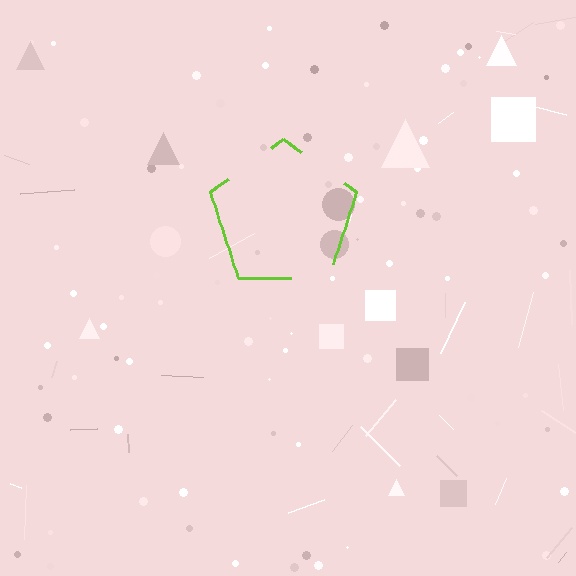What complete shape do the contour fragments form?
The contour fragments form a pentagon.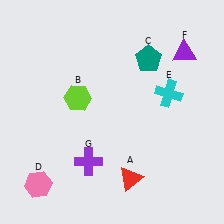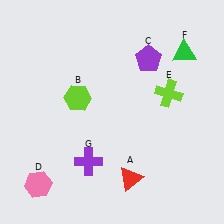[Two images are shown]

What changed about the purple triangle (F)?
In Image 1, F is purple. In Image 2, it changed to green.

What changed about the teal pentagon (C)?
In Image 1, C is teal. In Image 2, it changed to purple.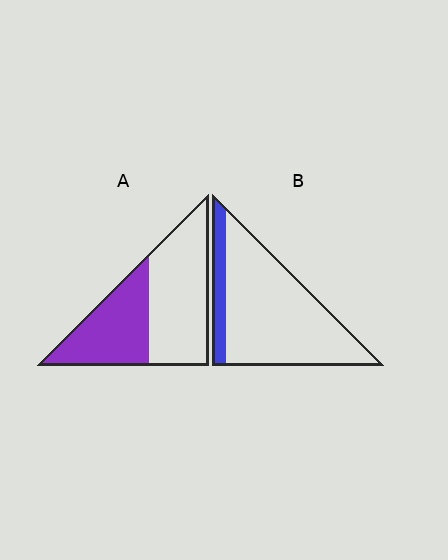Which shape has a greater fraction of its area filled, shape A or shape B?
Shape A.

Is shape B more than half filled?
No.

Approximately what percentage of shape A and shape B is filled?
A is approximately 45% and B is approximately 15%.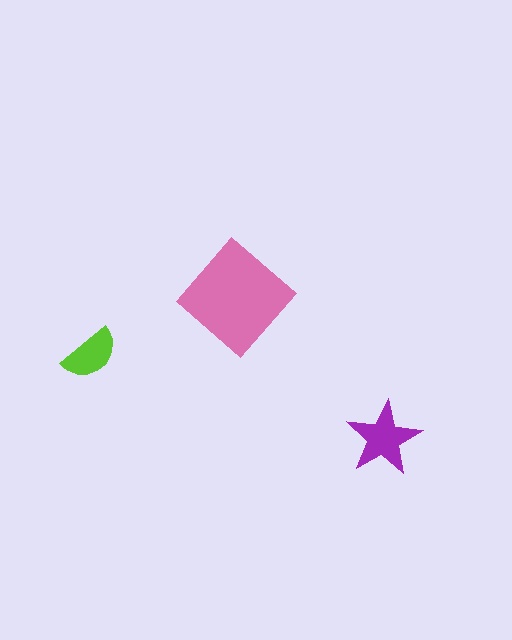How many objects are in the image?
There are 3 objects in the image.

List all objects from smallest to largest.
The lime semicircle, the purple star, the pink diamond.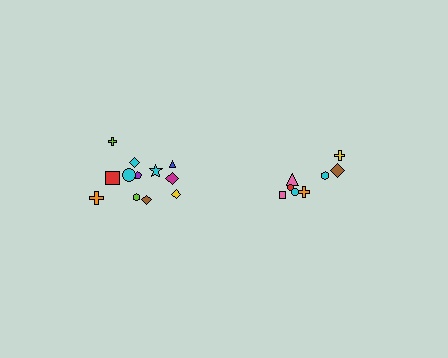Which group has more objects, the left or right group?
The left group.